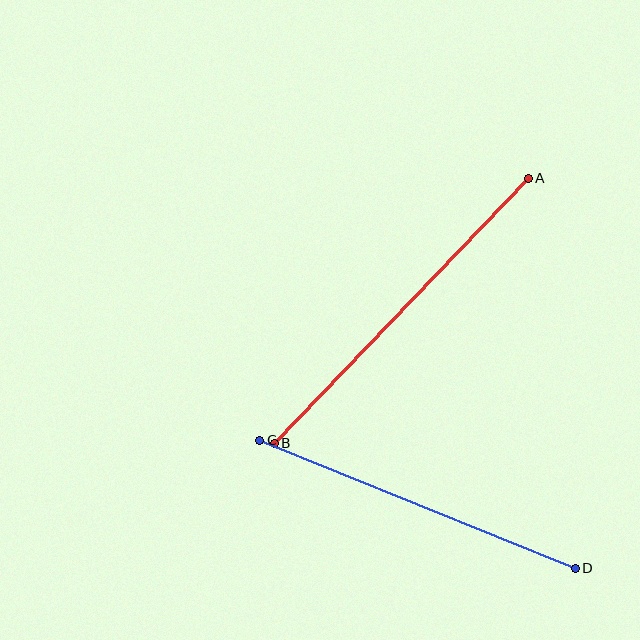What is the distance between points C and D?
The distance is approximately 341 pixels.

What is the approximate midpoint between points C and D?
The midpoint is at approximately (417, 504) pixels.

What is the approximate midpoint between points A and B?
The midpoint is at approximately (401, 311) pixels.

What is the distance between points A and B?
The distance is approximately 367 pixels.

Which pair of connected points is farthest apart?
Points A and B are farthest apart.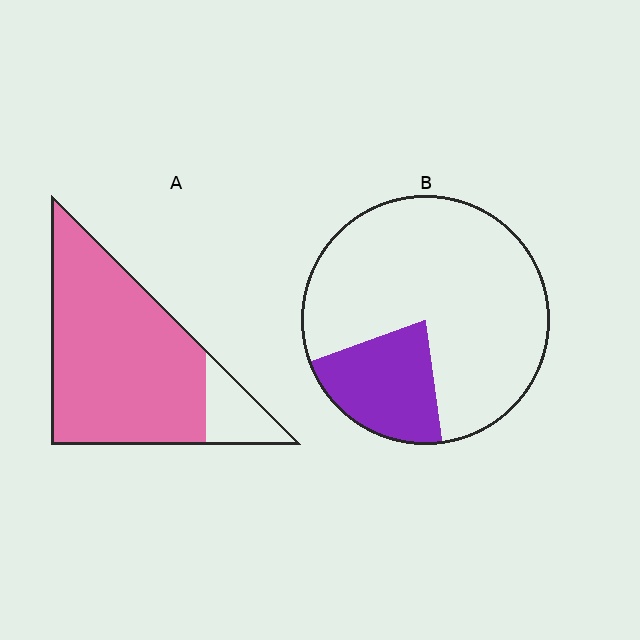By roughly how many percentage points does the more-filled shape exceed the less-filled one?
By roughly 65 percentage points (A over B).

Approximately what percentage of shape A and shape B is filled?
A is approximately 85% and B is approximately 20%.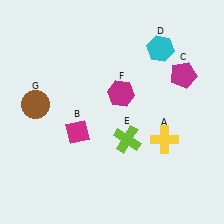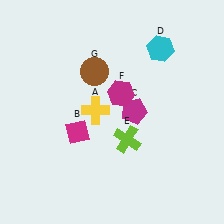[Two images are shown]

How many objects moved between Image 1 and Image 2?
3 objects moved between the two images.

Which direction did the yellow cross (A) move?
The yellow cross (A) moved left.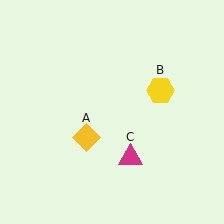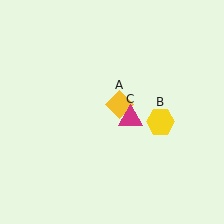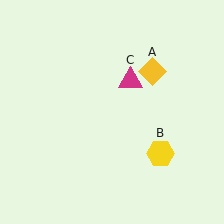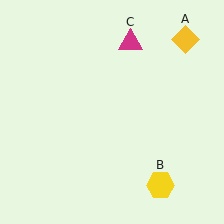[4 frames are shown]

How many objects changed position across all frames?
3 objects changed position: yellow diamond (object A), yellow hexagon (object B), magenta triangle (object C).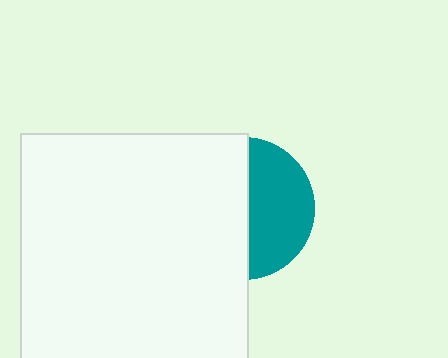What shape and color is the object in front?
The object in front is a white square.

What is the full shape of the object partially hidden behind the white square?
The partially hidden object is a teal circle.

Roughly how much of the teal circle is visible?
A small part of it is visible (roughly 44%).